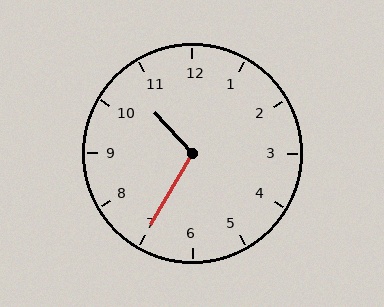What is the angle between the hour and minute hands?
Approximately 108 degrees.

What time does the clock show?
10:35.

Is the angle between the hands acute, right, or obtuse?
It is obtuse.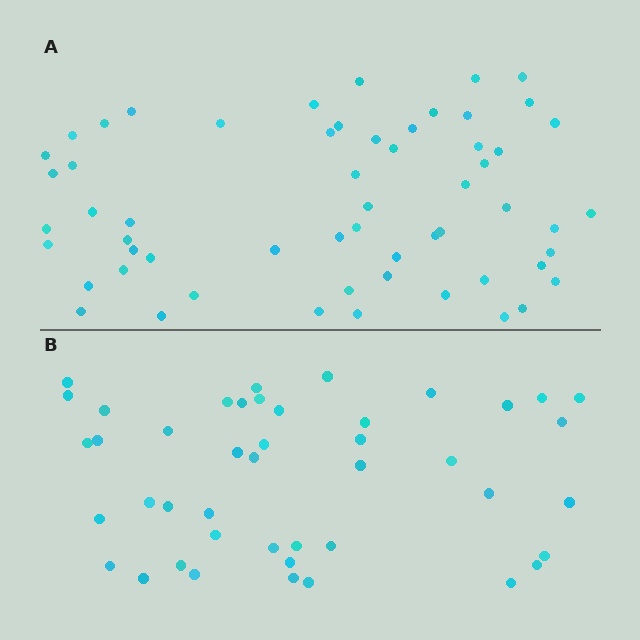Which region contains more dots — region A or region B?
Region A (the top region) has more dots.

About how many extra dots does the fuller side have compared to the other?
Region A has approximately 15 more dots than region B.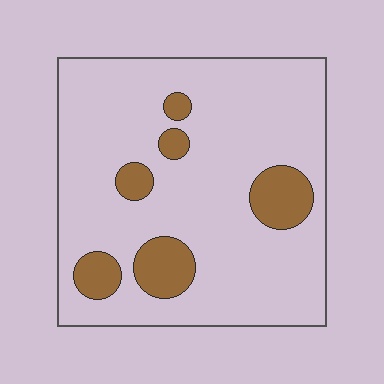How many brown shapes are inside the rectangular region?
6.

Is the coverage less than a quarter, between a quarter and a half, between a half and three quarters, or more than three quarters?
Less than a quarter.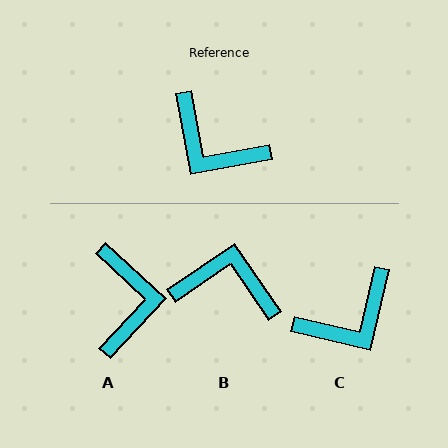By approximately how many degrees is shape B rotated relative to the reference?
Approximately 156 degrees clockwise.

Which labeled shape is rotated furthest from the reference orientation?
B, about 156 degrees away.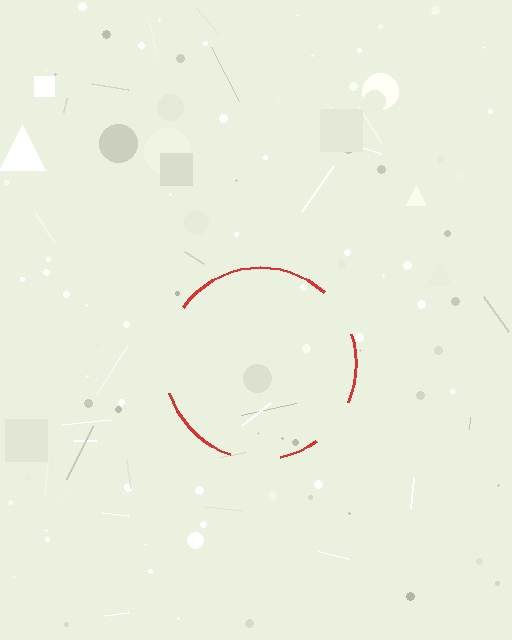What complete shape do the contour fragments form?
The contour fragments form a circle.